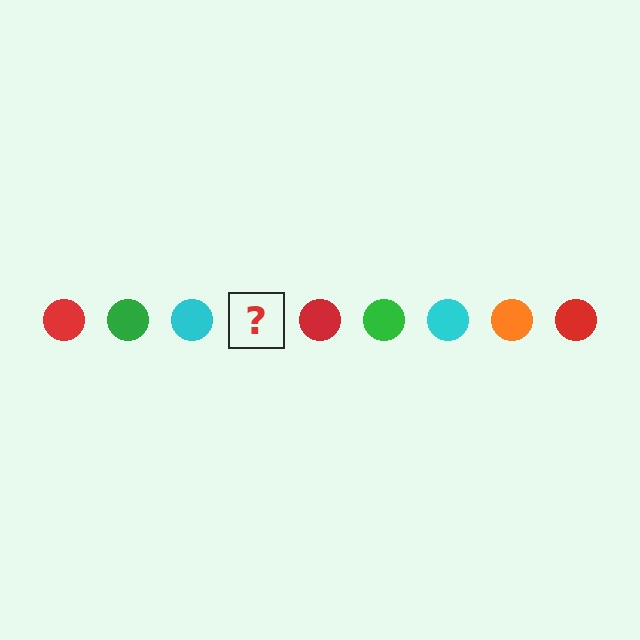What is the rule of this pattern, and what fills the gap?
The rule is that the pattern cycles through red, green, cyan, orange circles. The gap should be filled with an orange circle.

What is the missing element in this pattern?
The missing element is an orange circle.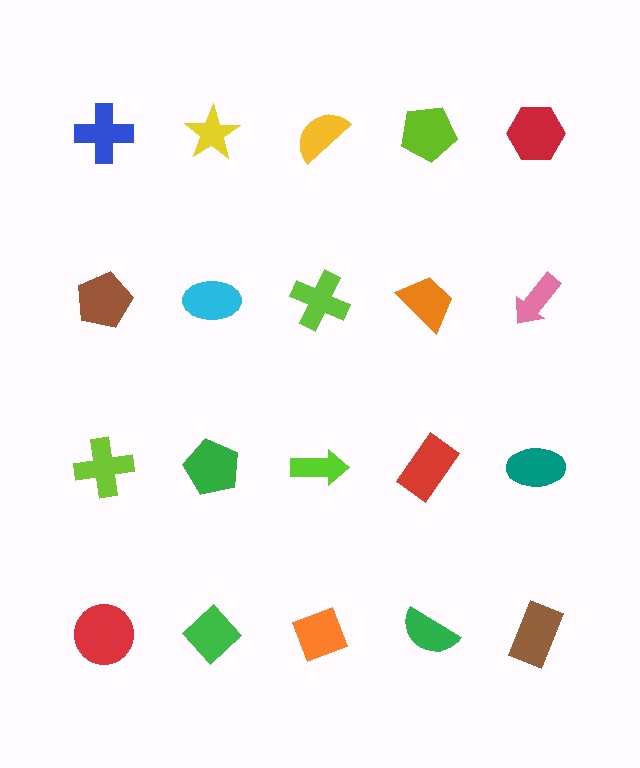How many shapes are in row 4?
5 shapes.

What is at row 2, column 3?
A lime cross.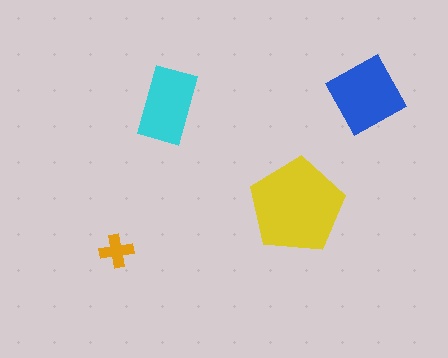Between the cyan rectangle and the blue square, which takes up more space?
The blue square.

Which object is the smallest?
The orange cross.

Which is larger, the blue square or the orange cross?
The blue square.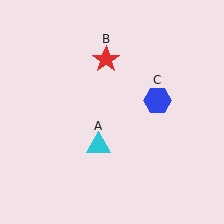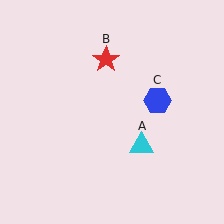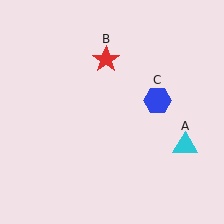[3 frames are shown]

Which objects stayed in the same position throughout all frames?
Red star (object B) and blue hexagon (object C) remained stationary.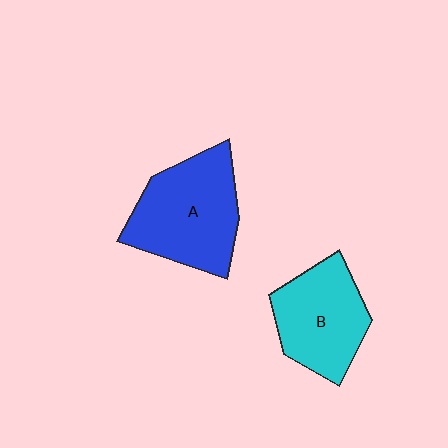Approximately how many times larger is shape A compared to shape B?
Approximately 1.2 times.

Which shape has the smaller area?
Shape B (cyan).